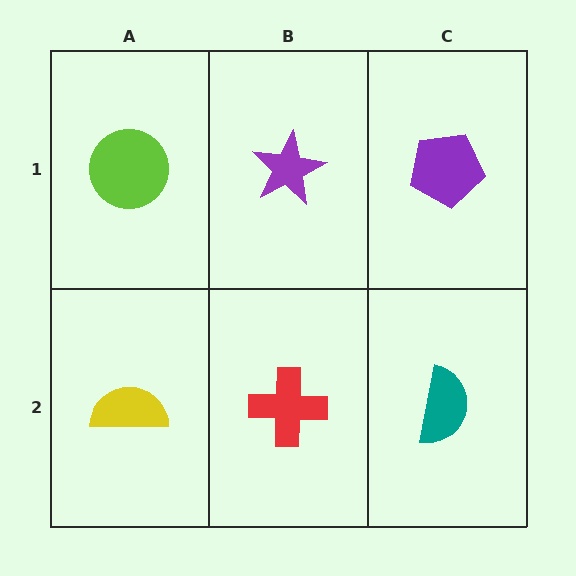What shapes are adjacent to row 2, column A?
A lime circle (row 1, column A), a red cross (row 2, column B).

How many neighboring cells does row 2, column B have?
3.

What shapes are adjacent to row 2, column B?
A purple star (row 1, column B), a yellow semicircle (row 2, column A), a teal semicircle (row 2, column C).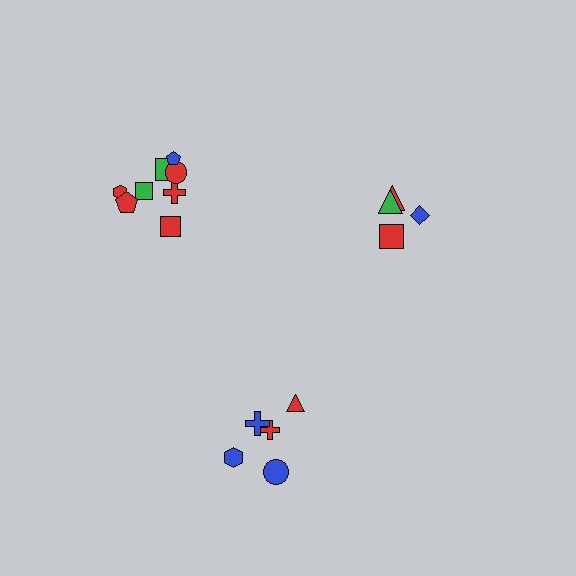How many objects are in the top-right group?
There are 5 objects.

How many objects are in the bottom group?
There are 5 objects.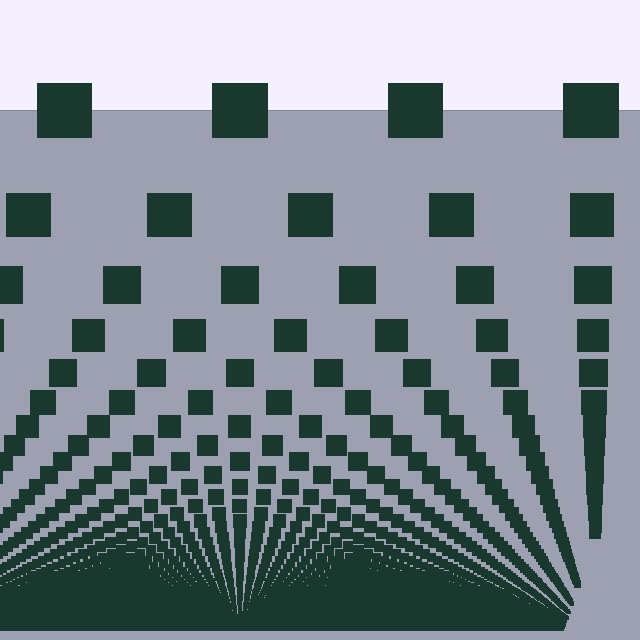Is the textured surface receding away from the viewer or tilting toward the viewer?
The surface appears to tilt toward the viewer. Texture elements get larger and sparser toward the top.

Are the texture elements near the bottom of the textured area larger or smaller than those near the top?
Smaller. The gradient is inverted — elements near the bottom are smaller and denser.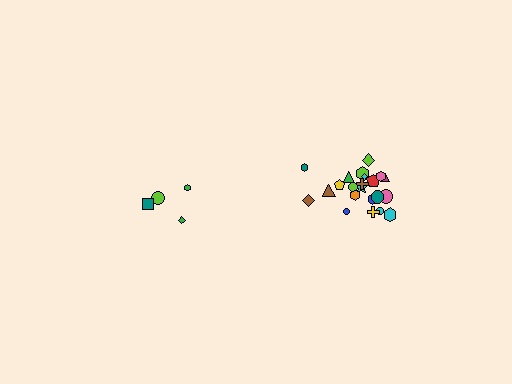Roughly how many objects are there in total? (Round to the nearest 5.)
Roughly 25 objects in total.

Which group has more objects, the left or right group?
The right group.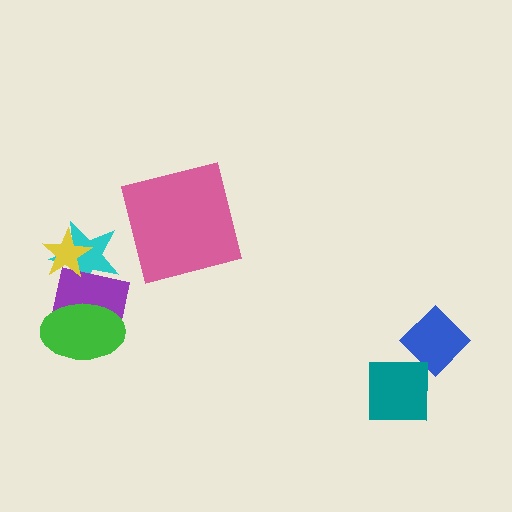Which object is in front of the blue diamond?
The teal square is in front of the blue diamond.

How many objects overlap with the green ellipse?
1 object overlaps with the green ellipse.